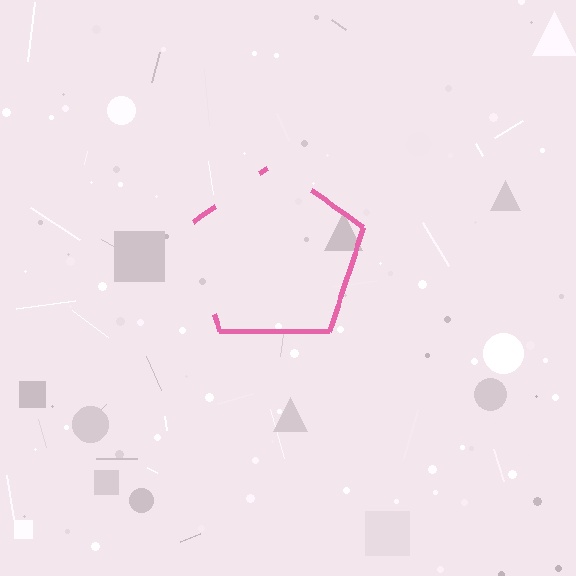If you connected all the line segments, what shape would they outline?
They would outline a pentagon.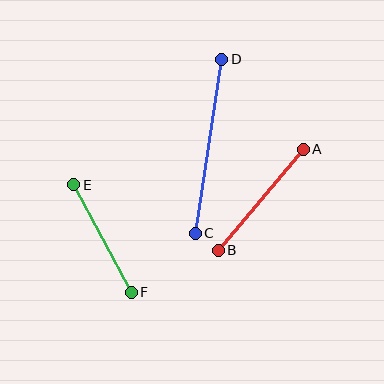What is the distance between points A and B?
The distance is approximately 132 pixels.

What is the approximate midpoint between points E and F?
The midpoint is at approximately (102, 239) pixels.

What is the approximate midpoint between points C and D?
The midpoint is at approximately (208, 146) pixels.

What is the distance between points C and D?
The distance is approximately 176 pixels.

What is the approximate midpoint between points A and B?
The midpoint is at approximately (261, 200) pixels.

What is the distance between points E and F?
The distance is approximately 122 pixels.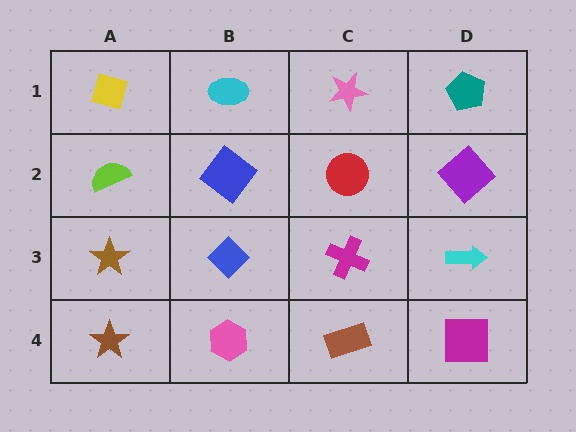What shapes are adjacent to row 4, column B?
A blue diamond (row 3, column B), a brown star (row 4, column A), a brown rectangle (row 4, column C).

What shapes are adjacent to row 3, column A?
A lime semicircle (row 2, column A), a brown star (row 4, column A), a blue diamond (row 3, column B).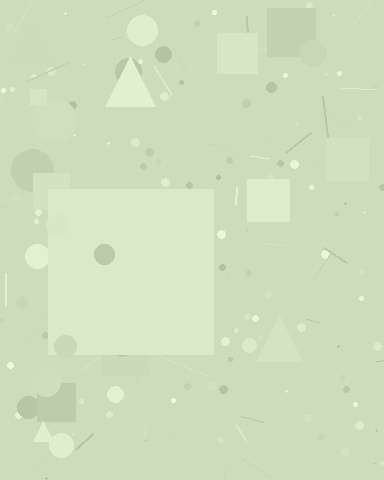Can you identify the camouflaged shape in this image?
The camouflaged shape is a square.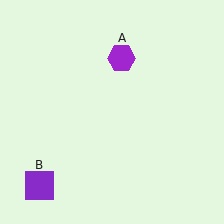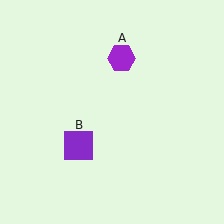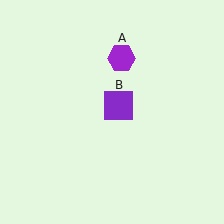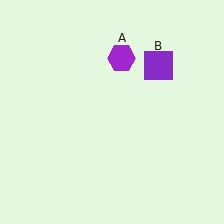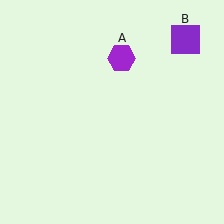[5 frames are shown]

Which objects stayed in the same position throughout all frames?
Purple hexagon (object A) remained stationary.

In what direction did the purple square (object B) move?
The purple square (object B) moved up and to the right.